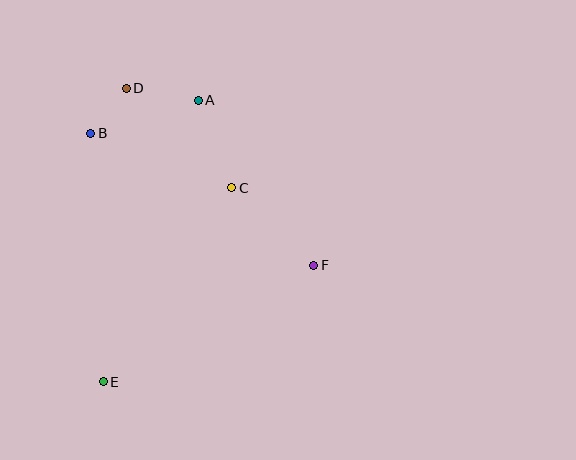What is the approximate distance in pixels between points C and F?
The distance between C and F is approximately 113 pixels.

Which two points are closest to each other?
Points B and D are closest to each other.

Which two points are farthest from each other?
Points A and E are farthest from each other.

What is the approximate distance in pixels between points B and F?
The distance between B and F is approximately 259 pixels.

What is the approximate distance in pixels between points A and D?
The distance between A and D is approximately 73 pixels.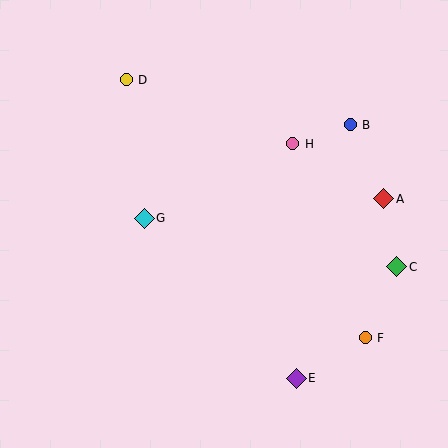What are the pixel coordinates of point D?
Point D is at (126, 80).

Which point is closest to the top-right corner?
Point B is closest to the top-right corner.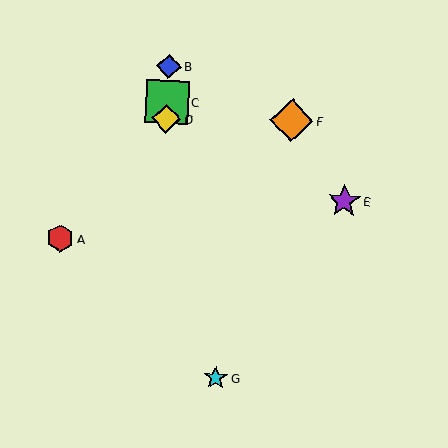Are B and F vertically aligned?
No, B is at x≈169 and F is at x≈292.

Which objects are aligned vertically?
Objects B, C, D are aligned vertically.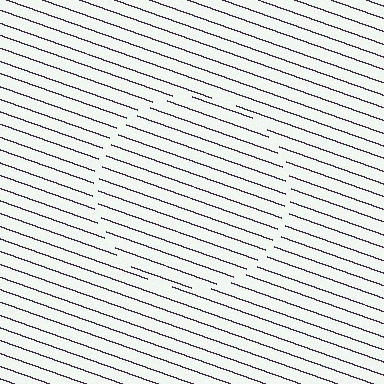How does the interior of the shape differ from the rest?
The interior of the shape contains the same grating, shifted by half a period — the contour is defined by the phase discontinuity where line-ends from the inner and outer gratings abut.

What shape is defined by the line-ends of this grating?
An illusory circle. The interior of the shape contains the same grating, shifted by half a period — the contour is defined by the phase discontinuity where line-ends from the inner and outer gratings abut.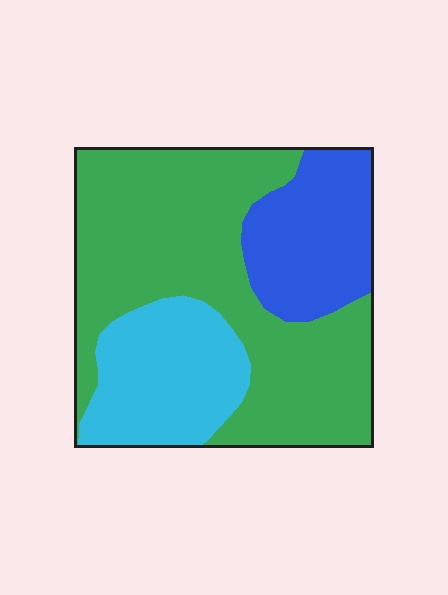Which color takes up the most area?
Green, at roughly 55%.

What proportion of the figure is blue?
Blue covers around 20% of the figure.